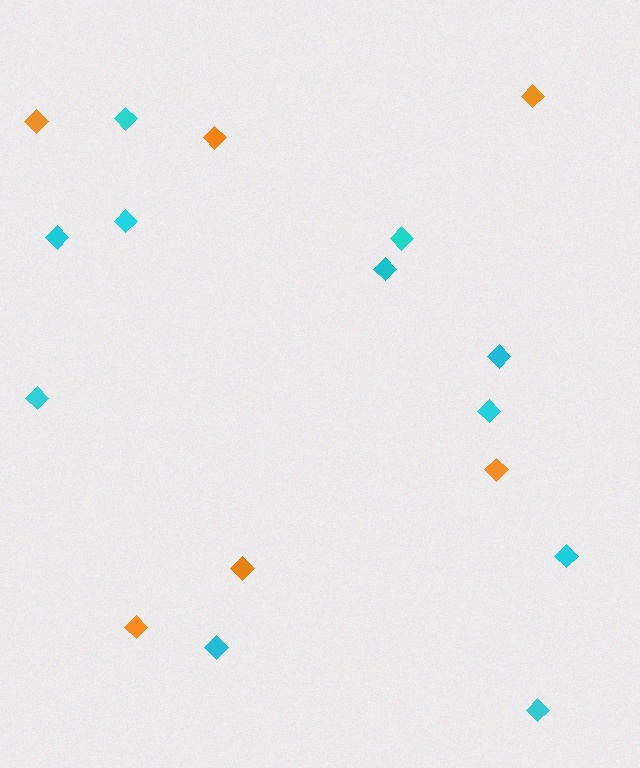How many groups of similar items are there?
There are 2 groups: one group of orange diamonds (6) and one group of cyan diamonds (11).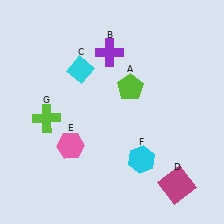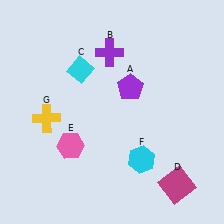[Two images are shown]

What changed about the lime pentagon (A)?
In Image 1, A is lime. In Image 2, it changed to purple.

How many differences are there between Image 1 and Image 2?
There are 2 differences between the two images.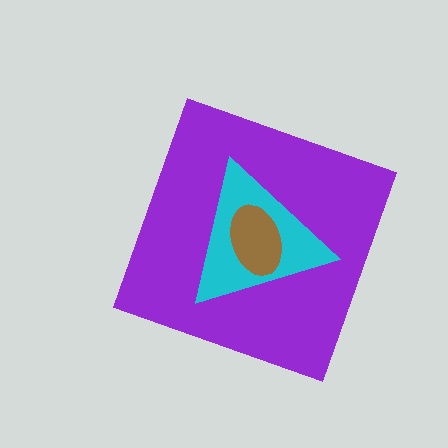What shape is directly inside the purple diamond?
The cyan triangle.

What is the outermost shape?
The purple diamond.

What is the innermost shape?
The brown ellipse.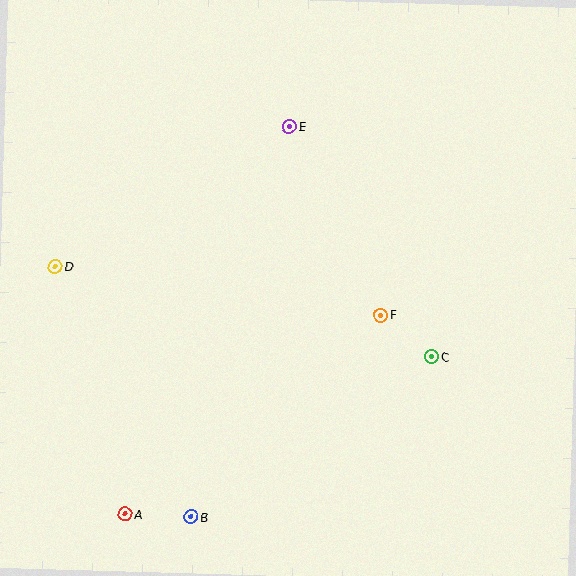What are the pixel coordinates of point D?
Point D is at (55, 267).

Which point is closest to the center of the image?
Point F at (381, 315) is closest to the center.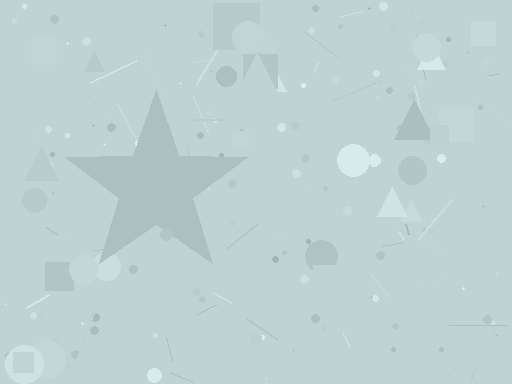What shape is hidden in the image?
A star is hidden in the image.